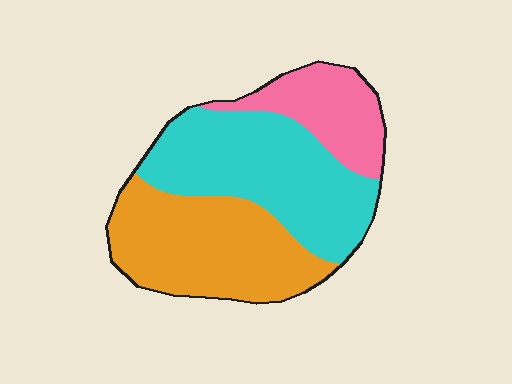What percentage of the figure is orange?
Orange covers about 40% of the figure.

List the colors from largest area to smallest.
From largest to smallest: cyan, orange, pink.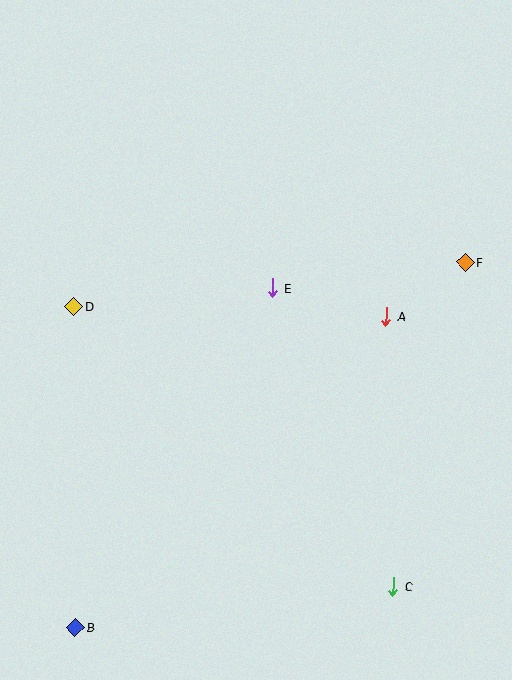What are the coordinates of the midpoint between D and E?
The midpoint between D and E is at (173, 297).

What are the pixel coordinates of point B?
Point B is at (75, 628).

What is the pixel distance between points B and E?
The distance between B and E is 393 pixels.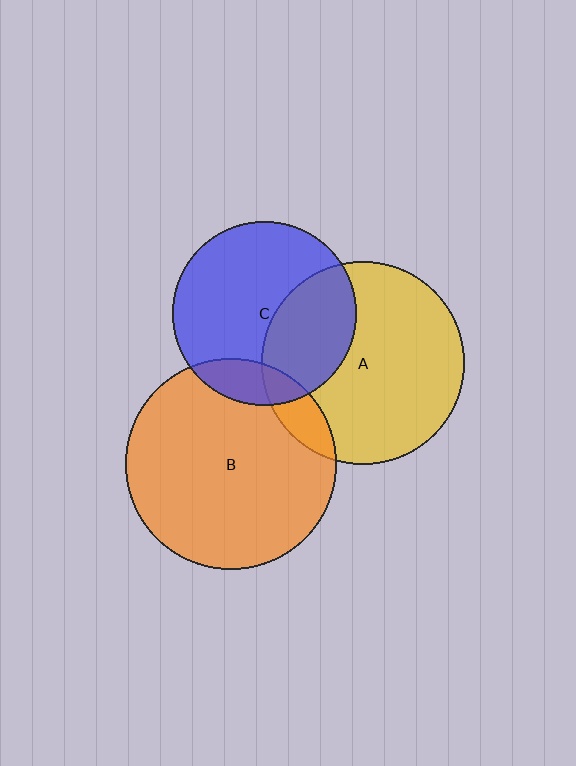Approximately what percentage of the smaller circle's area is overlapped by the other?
Approximately 15%.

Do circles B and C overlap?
Yes.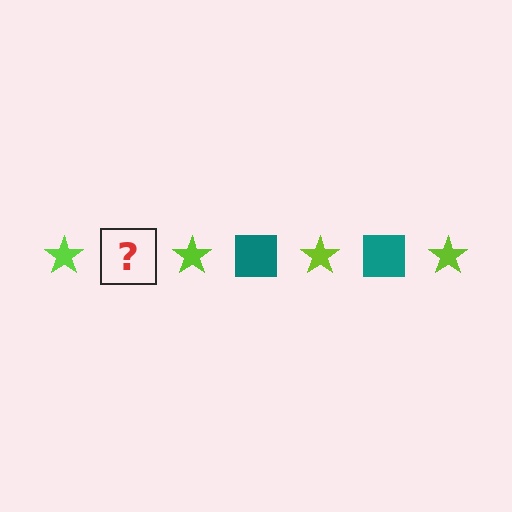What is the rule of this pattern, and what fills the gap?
The rule is that the pattern alternates between lime star and teal square. The gap should be filled with a teal square.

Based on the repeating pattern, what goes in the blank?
The blank should be a teal square.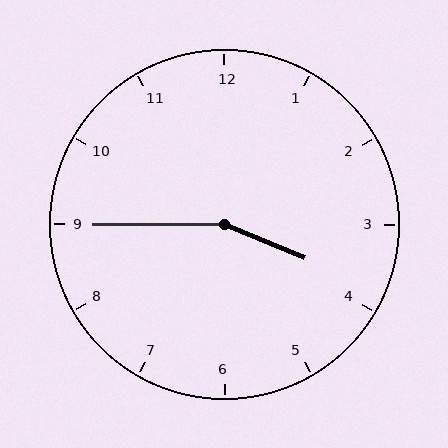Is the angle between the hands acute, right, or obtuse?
It is obtuse.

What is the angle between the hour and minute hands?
Approximately 158 degrees.